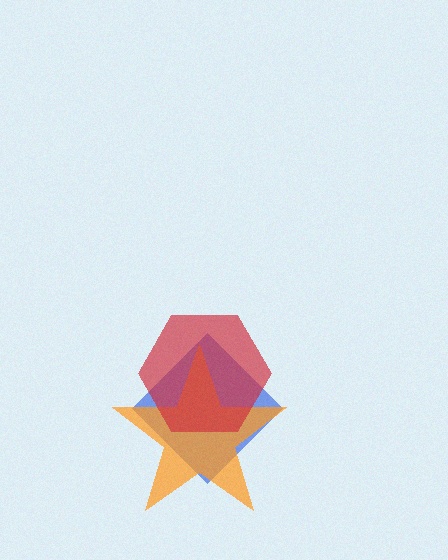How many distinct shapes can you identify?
There are 3 distinct shapes: a blue diamond, an orange star, a red hexagon.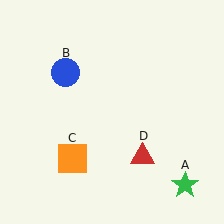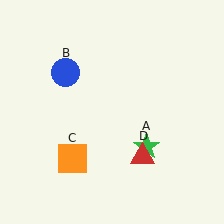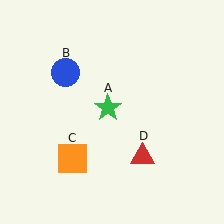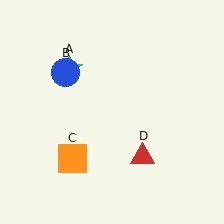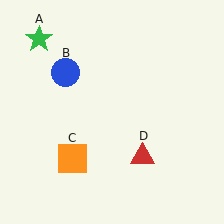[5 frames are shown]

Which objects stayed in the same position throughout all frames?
Blue circle (object B) and orange square (object C) and red triangle (object D) remained stationary.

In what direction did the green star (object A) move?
The green star (object A) moved up and to the left.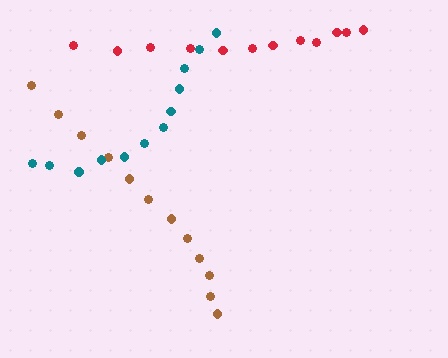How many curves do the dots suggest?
There are 3 distinct paths.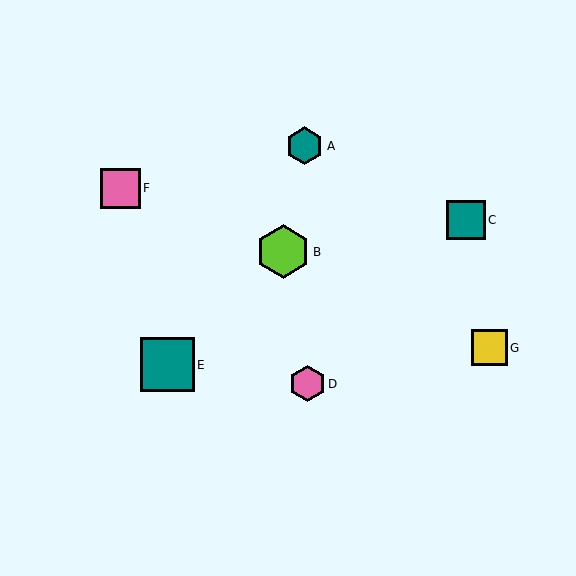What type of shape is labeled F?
Shape F is a pink square.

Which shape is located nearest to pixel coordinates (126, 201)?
The pink square (labeled F) at (120, 188) is nearest to that location.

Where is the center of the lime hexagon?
The center of the lime hexagon is at (283, 252).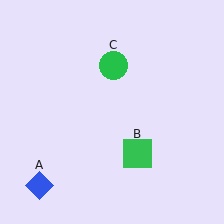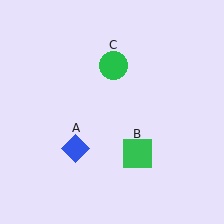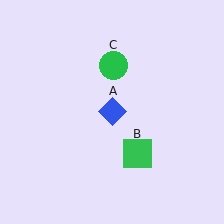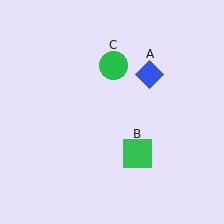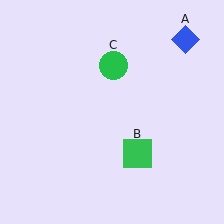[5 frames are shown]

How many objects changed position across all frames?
1 object changed position: blue diamond (object A).